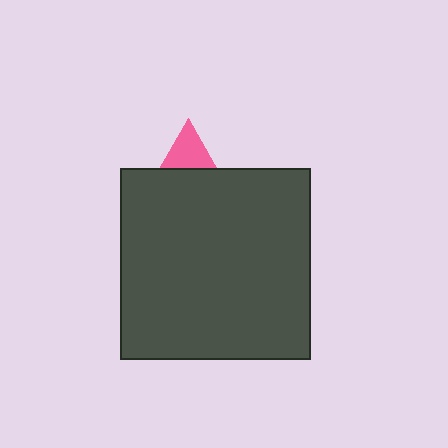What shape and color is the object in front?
The object in front is a dark gray square.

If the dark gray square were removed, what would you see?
You would see the complete pink triangle.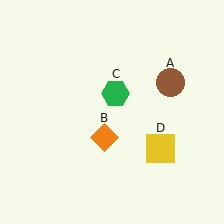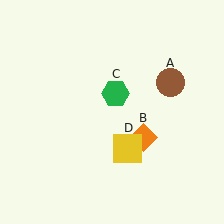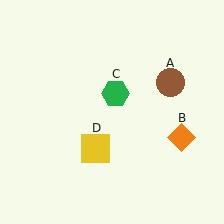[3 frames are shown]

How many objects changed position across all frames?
2 objects changed position: orange diamond (object B), yellow square (object D).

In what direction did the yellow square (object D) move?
The yellow square (object D) moved left.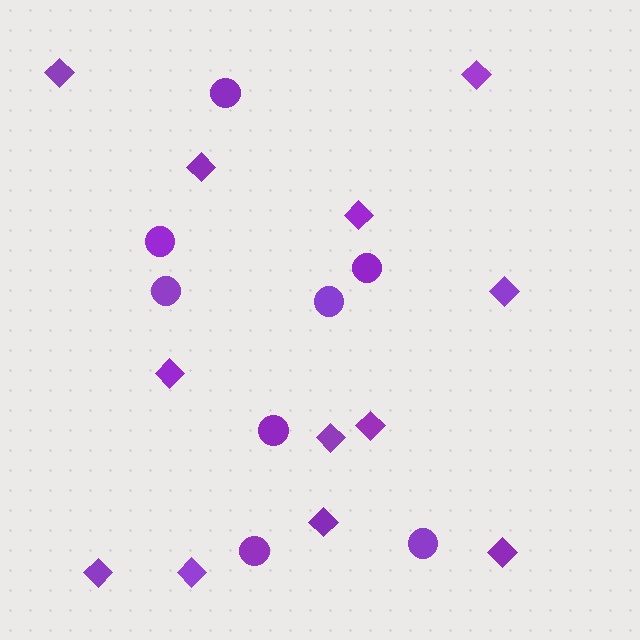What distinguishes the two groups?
There are 2 groups: one group of circles (8) and one group of diamonds (12).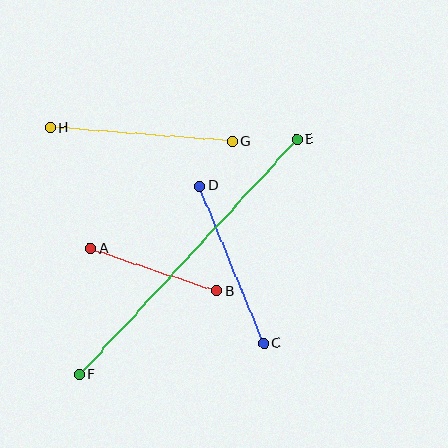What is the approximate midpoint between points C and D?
The midpoint is at approximately (232, 265) pixels.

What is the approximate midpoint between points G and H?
The midpoint is at approximately (141, 135) pixels.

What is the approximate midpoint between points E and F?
The midpoint is at approximately (188, 257) pixels.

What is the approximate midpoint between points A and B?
The midpoint is at approximately (153, 270) pixels.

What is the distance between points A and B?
The distance is approximately 133 pixels.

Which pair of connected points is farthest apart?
Points E and F are farthest apart.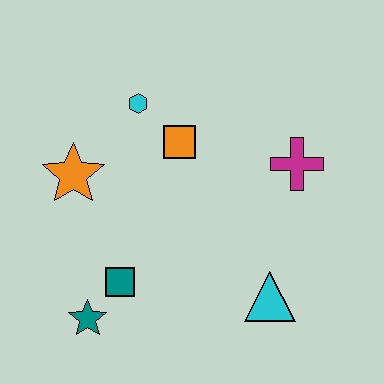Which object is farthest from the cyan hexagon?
The cyan triangle is farthest from the cyan hexagon.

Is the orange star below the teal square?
No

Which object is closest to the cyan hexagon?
The orange square is closest to the cyan hexagon.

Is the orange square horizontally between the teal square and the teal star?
No